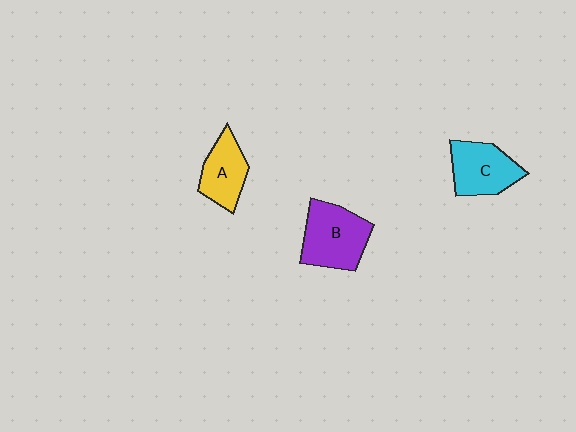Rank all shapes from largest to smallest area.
From largest to smallest: B (purple), C (cyan), A (yellow).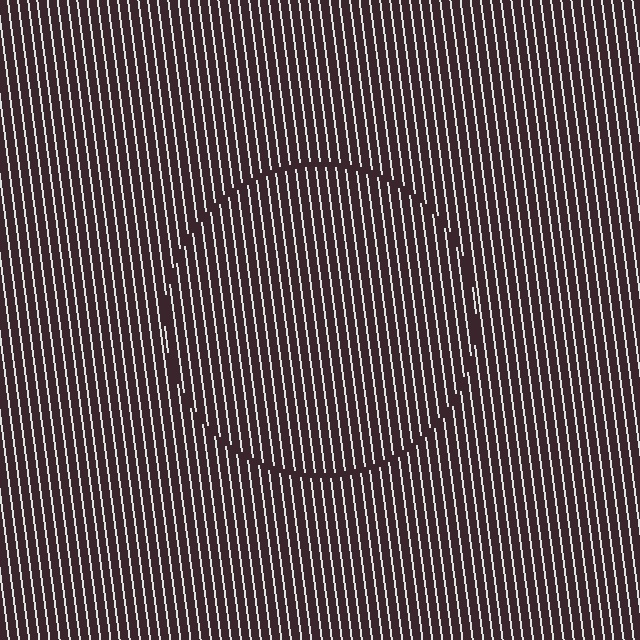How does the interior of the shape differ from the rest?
The interior of the shape contains the same grating, shifted by half a period — the contour is defined by the phase discontinuity where line-ends from the inner and outer gratings abut.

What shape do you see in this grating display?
An illusory circle. The interior of the shape contains the same grating, shifted by half a period — the contour is defined by the phase discontinuity where line-ends from the inner and outer gratings abut.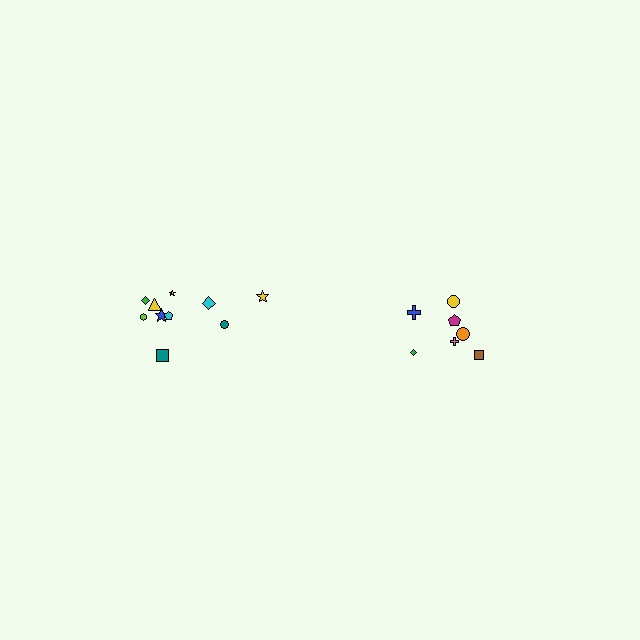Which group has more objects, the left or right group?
The left group.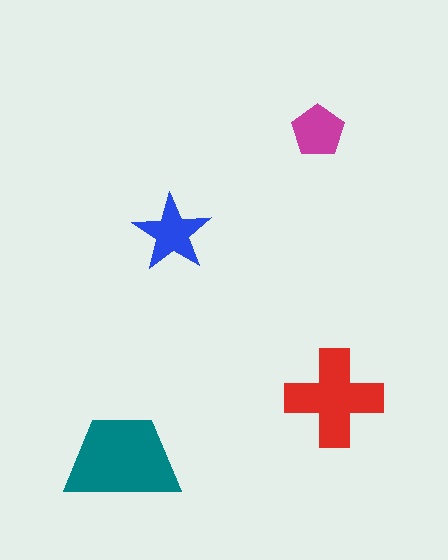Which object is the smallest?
The magenta pentagon.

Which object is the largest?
The teal trapezoid.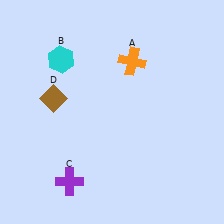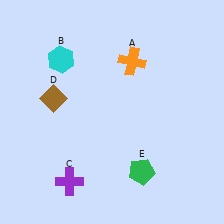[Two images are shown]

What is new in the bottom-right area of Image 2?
A green pentagon (E) was added in the bottom-right area of Image 2.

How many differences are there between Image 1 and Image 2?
There is 1 difference between the two images.